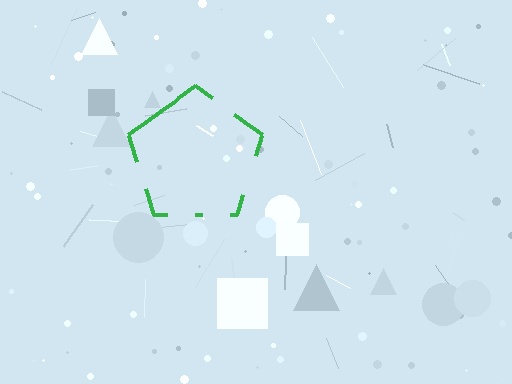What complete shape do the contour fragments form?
The contour fragments form a pentagon.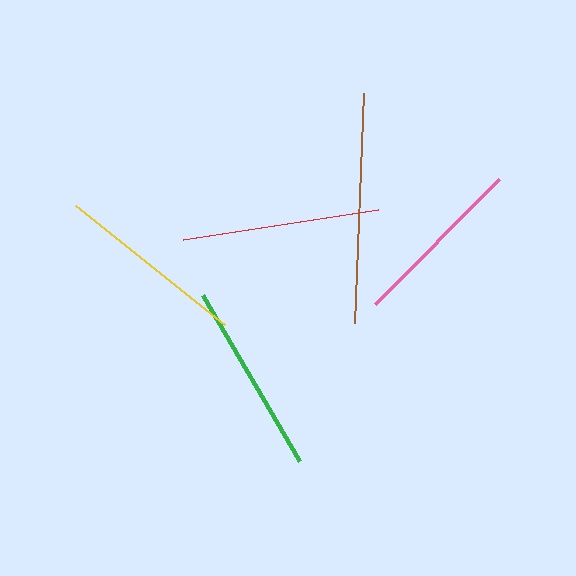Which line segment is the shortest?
The pink line is the shortest at approximately 176 pixels.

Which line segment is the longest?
The brown line is the longest at approximately 230 pixels.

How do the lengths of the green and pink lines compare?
The green and pink lines are approximately the same length.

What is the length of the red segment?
The red segment is approximately 197 pixels long.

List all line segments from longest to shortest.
From longest to shortest: brown, red, green, yellow, pink.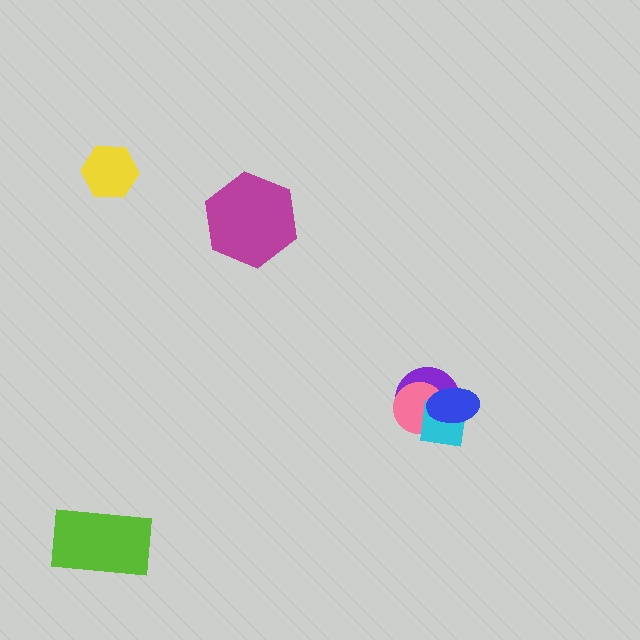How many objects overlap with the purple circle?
3 objects overlap with the purple circle.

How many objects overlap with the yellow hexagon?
0 objects overlap with the yellow hexagon.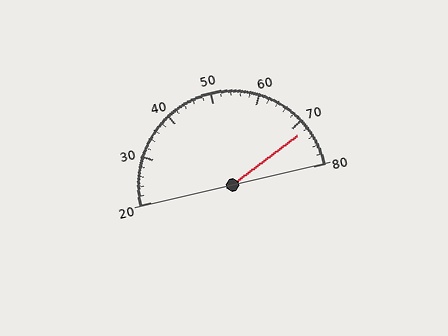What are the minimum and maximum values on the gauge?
The gauge ranges from 20 to 80.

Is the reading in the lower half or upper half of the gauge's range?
The reading is in the upper half of the range (20 to 80).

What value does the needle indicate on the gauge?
The needle indicates approximately 72.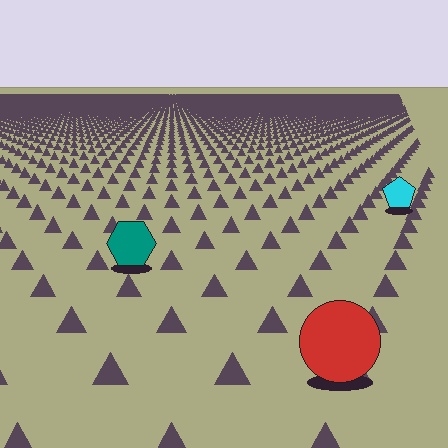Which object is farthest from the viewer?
The cyan pentagon is farthest from the viewer. It appears smaller and the ground texture around it is denser.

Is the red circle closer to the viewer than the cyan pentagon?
Yes. The red circle is closer — you can tell from the texture gradient: the ground texture is coarser near it.